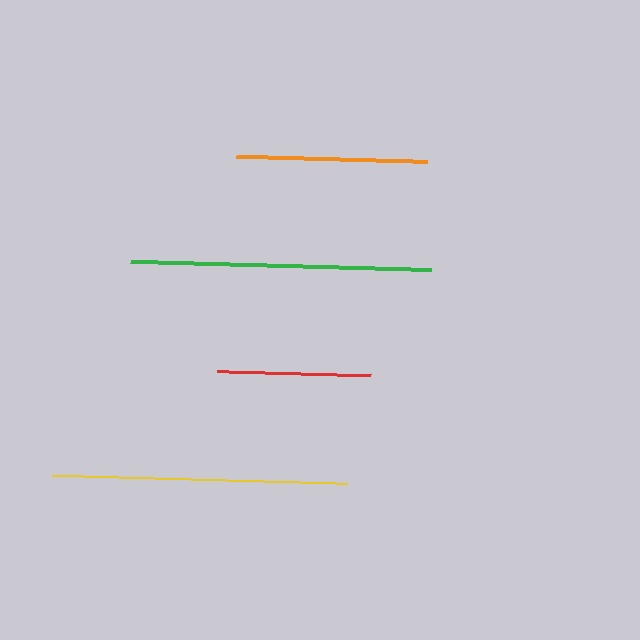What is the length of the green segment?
The green segment is approximately 300 pixels long.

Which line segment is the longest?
The green line is the longest at approximately 300 pixels.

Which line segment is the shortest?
The red line is the shortest at approximately 154 pixels.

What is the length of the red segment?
The red segment is approximately 154 pixels long.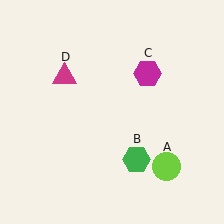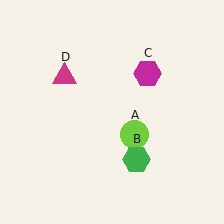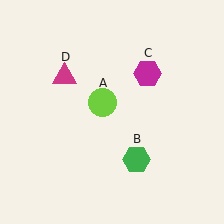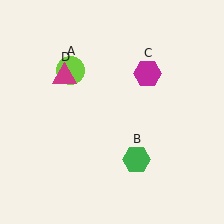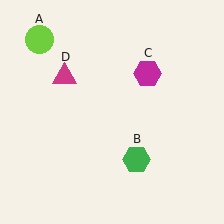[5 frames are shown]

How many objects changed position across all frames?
1 object changed position: lime circle (object A).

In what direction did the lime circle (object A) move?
The lime circle (object A) moved up and to the left.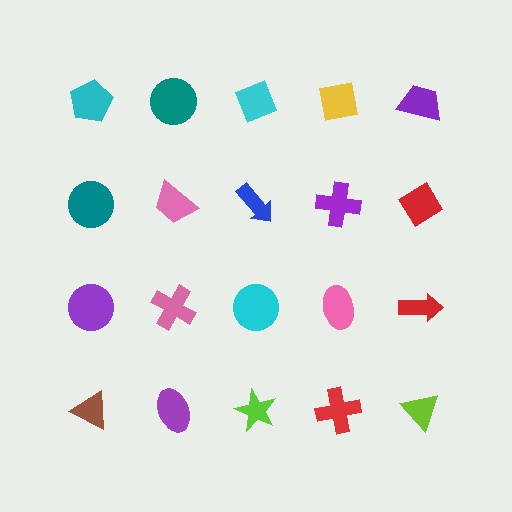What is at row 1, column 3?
A cyan diamond.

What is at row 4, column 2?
A purple ellipse.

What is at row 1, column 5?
A purple trapezoid.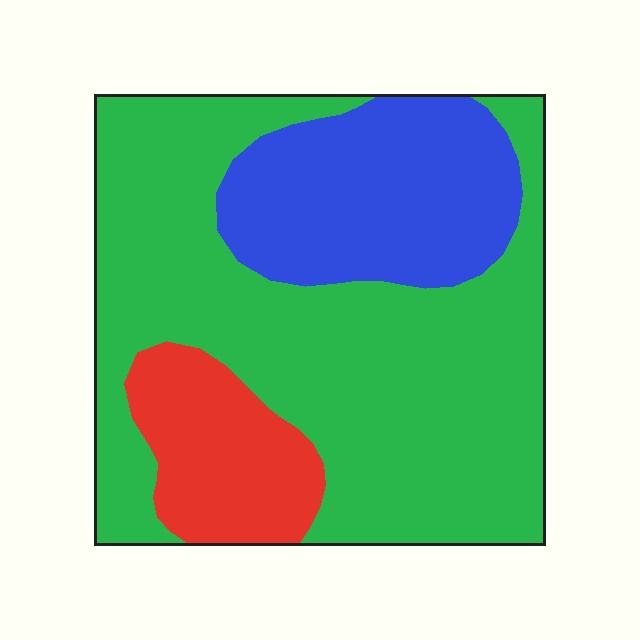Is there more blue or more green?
Green.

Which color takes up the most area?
Green, at roughly 65%.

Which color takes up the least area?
Red, at roughly 15%.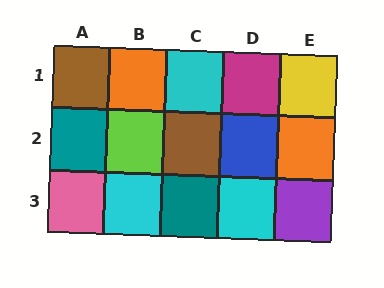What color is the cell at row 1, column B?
Orange.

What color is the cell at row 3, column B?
Cyan.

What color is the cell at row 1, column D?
Magenta.